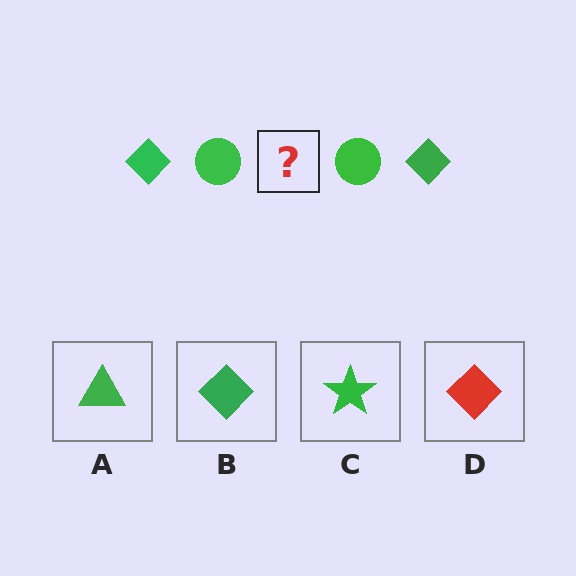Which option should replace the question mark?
Option B.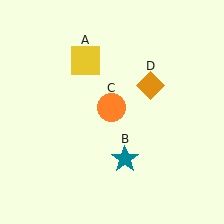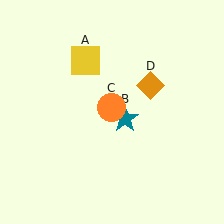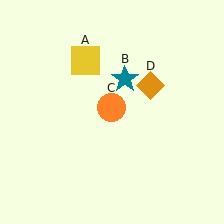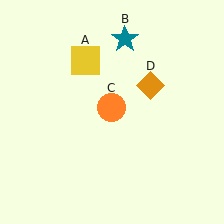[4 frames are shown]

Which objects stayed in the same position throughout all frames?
Yellow square (object A) and orange circle (object C) and orange diamond (object D) remained stationary.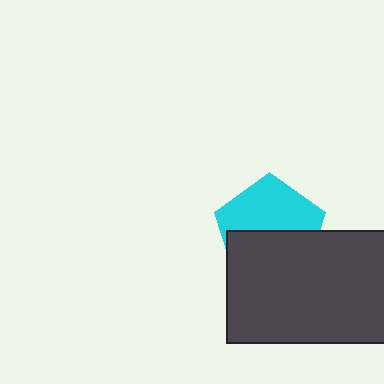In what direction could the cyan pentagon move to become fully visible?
The cyan pentagon could move up. That would shift it out from behind the dark gray rectangle entirely.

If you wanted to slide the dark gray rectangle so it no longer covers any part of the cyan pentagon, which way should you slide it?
Slide it down — that is the most direct way to separate the two shapes.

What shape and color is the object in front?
The object in front is a dark gray rectangle.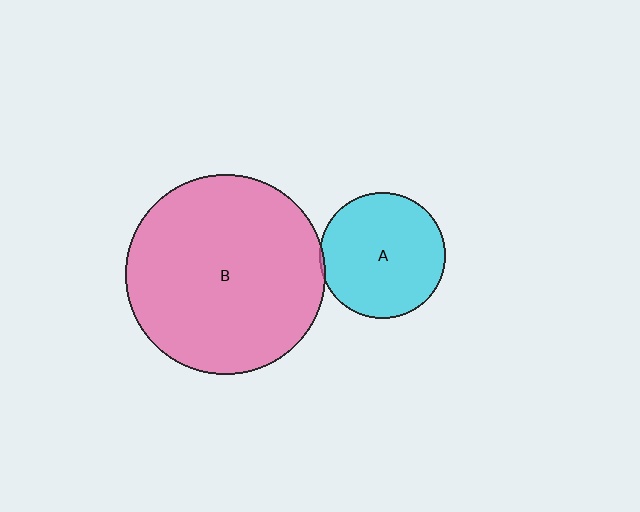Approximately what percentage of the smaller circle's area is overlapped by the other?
Approximately 5%.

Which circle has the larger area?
Circle B (pink).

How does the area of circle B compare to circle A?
Approximately 2.5 times.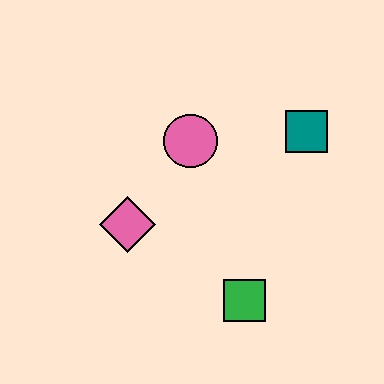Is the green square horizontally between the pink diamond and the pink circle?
No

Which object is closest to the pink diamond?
The pink circle is closest to the pink diamond.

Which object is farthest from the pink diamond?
The teal square is farthest from the pink diamond.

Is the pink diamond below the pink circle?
Yes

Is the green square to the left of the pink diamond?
No